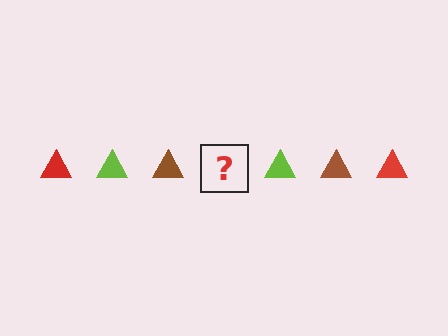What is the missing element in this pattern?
The missing element is a red triangle.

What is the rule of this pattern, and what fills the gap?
The rule is that the pattern cycles through red, lime, brown triangles. The gap should be filled with a red triangle.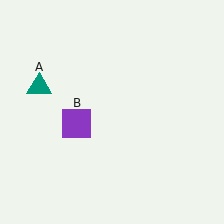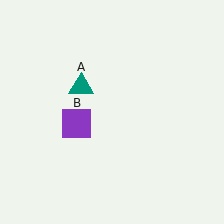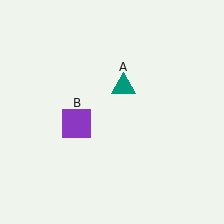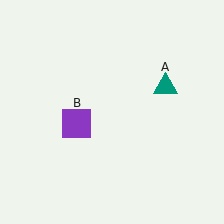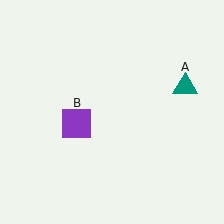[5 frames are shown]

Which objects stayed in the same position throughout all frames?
Purple square (object B) remained stationary.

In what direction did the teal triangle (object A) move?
The teal triangle (object A) moved right.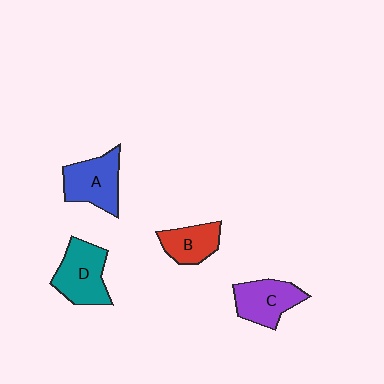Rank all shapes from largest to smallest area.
From largest to smallest: D (teal), A (blue), C (purple), B (red).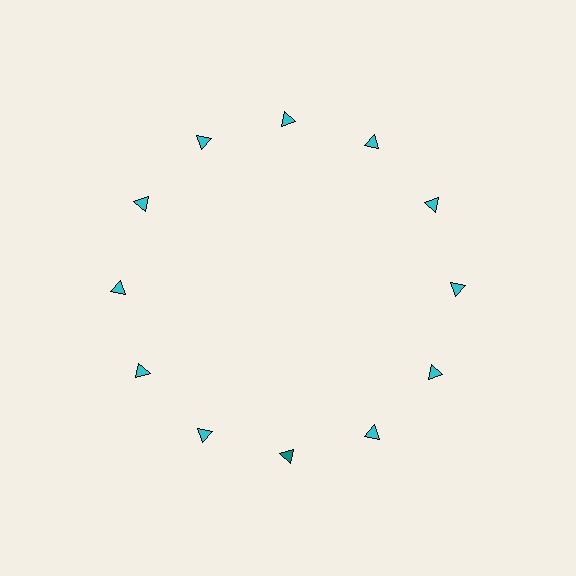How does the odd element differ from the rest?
It has a different color: teal instead of cyan.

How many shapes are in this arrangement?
There are 12 shapes arranged in a ring pattern.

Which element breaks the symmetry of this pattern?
The teal triangle at roughly the 6 o'clock position breaks the symmetry. All other shapes are cyan triangles.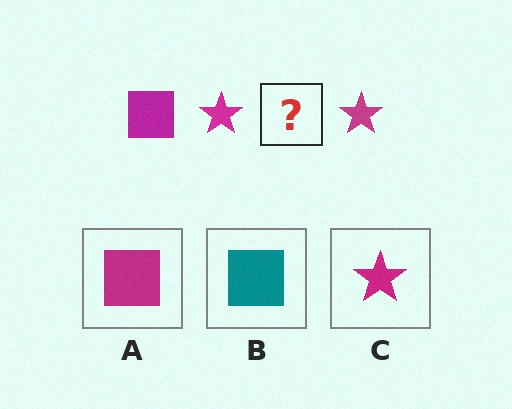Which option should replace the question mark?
Option A.